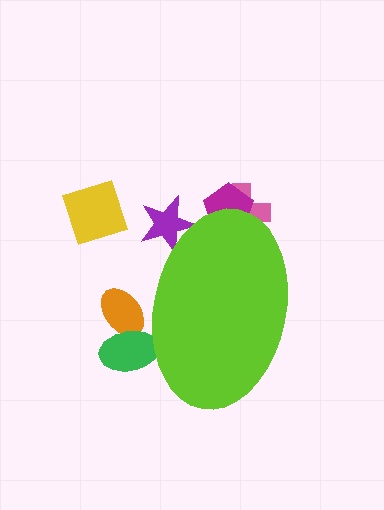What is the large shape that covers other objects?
A lime ellipse.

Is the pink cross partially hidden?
Yes, the pink cross is partially hidden behind the lime ellipse.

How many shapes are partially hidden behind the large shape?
5 shapes are partially hidden.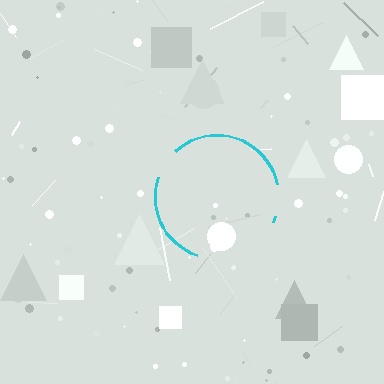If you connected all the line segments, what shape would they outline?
They would outline a circle.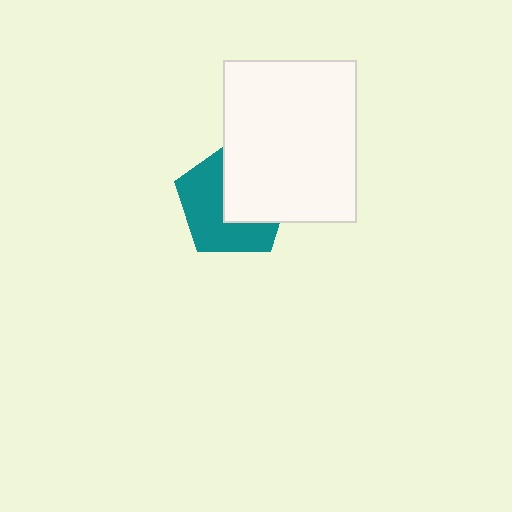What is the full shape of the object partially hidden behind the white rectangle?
The partially hidden object is a teal pentagon.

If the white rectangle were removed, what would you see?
You would see the complete teal pentagon.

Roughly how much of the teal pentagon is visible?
About half of it is visible (roughly 54%).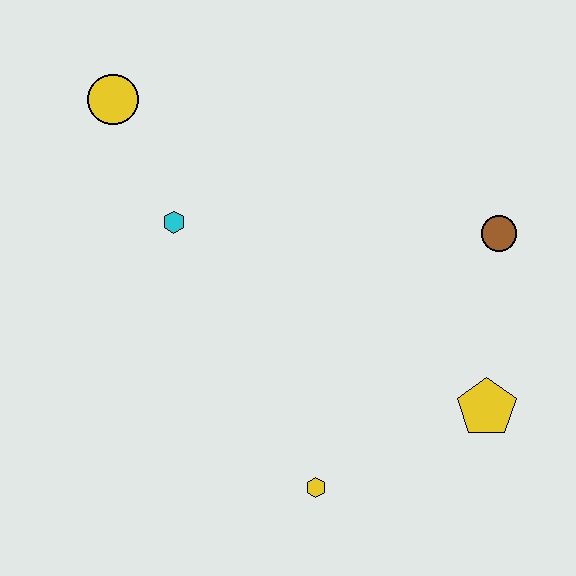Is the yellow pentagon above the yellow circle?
No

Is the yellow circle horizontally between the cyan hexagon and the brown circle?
No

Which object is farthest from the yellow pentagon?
The yellow circle is farthest from the yellow pentagon.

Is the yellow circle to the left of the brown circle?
Yes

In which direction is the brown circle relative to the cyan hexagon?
The brown circle is to the right of the cyan hexagon.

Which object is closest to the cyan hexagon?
The yellow circle is closest to the cyan hexagon.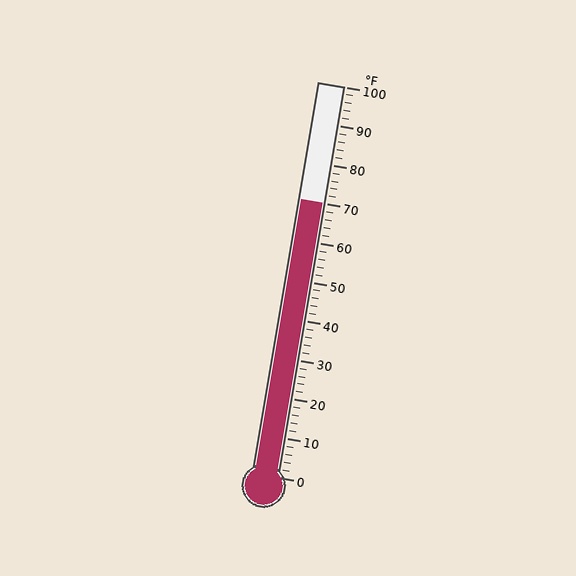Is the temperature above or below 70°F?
The temperature is at 70°F.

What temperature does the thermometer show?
The thermometer shows approximately 70°F.